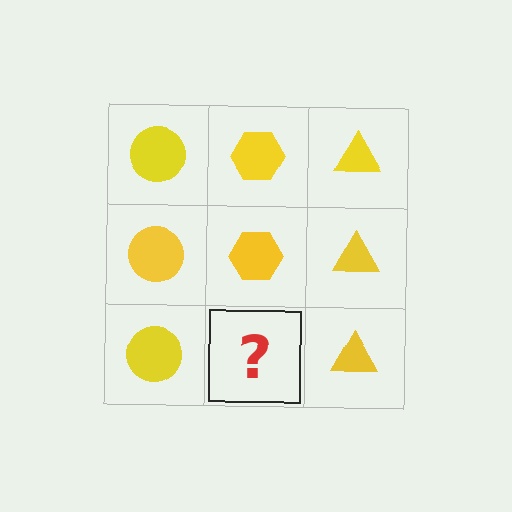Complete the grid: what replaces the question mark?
The question mark should be replaced with a yellow hexagon.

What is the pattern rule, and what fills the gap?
The rule is that each column has a consistent shape. The gap should be filled with a yellow hexagon.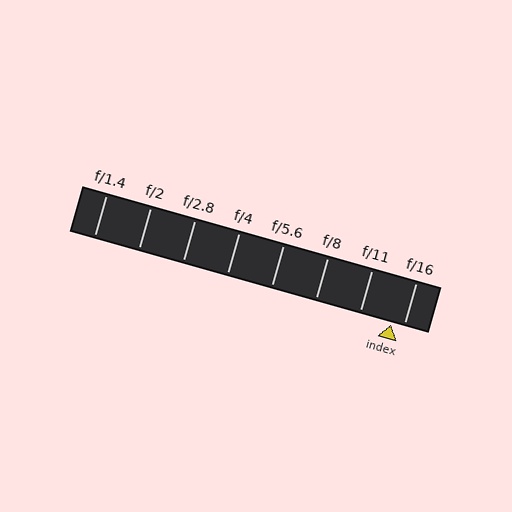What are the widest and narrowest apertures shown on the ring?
The widest aperture shown is f/1.4 and the narrowest is f/16.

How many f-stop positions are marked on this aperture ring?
There are 8 f-stop positions marked.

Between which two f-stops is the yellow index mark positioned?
The index mark is between f/11 and f/16.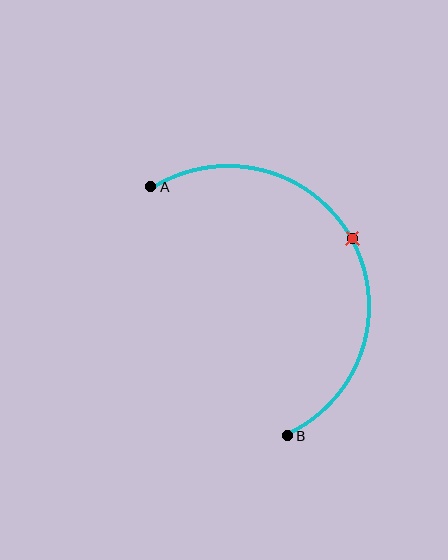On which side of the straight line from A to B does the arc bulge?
The arc bulges to the right of the straight line connecting A and B.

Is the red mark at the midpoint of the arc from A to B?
Yes. The red mark lies on the arc at equal arc-length from both A and B — it is the arc midpoint.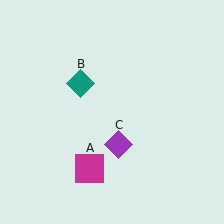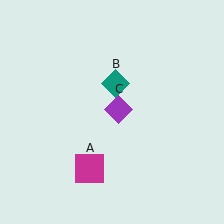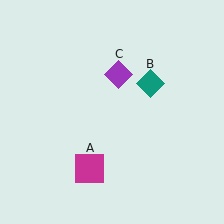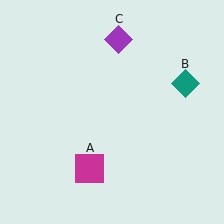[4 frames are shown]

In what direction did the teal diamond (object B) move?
The teal diamond (object B) moved right.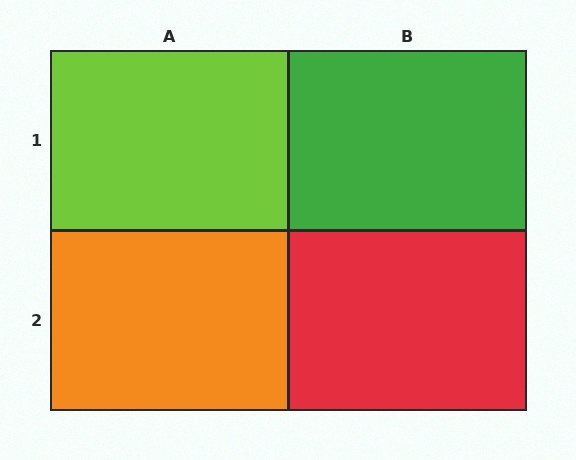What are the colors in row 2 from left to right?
Orange, red.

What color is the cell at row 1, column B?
Green.